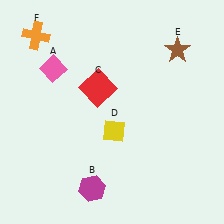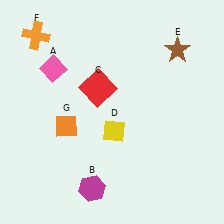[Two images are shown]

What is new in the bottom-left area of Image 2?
An orange diamond (G) was added in the bottom-left area of Image 2.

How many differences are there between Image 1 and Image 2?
There is 1 difference between the two images.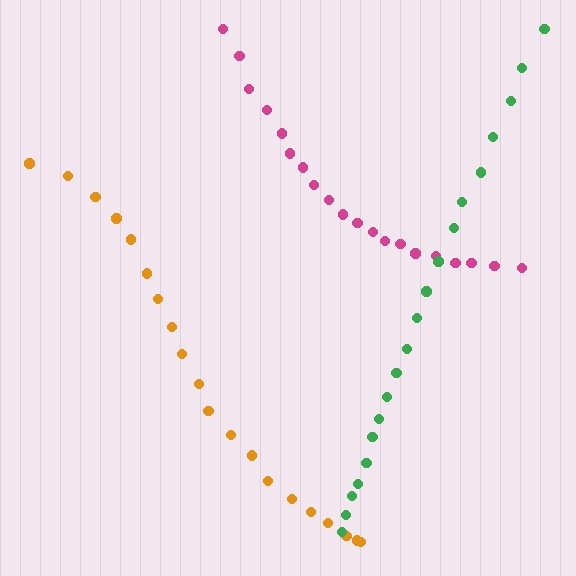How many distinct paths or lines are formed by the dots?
There are 3 distinct paths.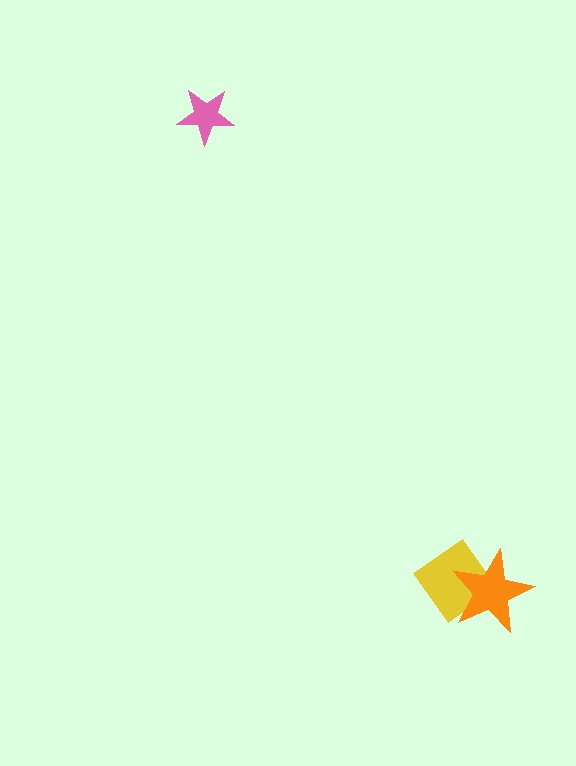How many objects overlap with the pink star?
0 objects overlap with the pink star.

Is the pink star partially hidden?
No, no other shape covers it.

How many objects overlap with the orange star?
1 object overlaps with the orange star.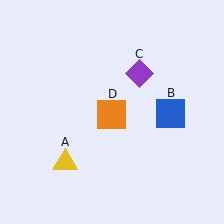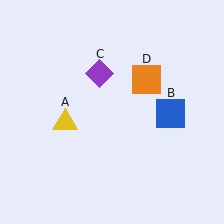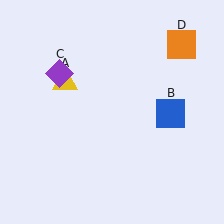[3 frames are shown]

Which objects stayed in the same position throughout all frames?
Blue square (object B) remained stationary.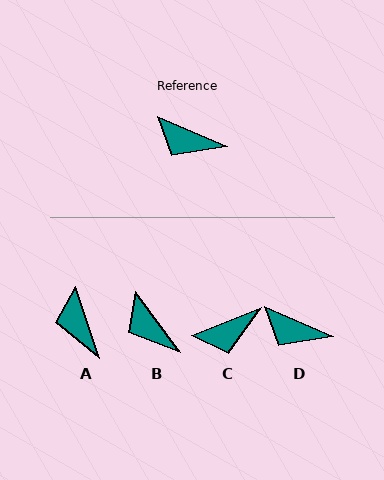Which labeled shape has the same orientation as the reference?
D.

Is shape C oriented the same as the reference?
No, it is off by about 45 degrees.